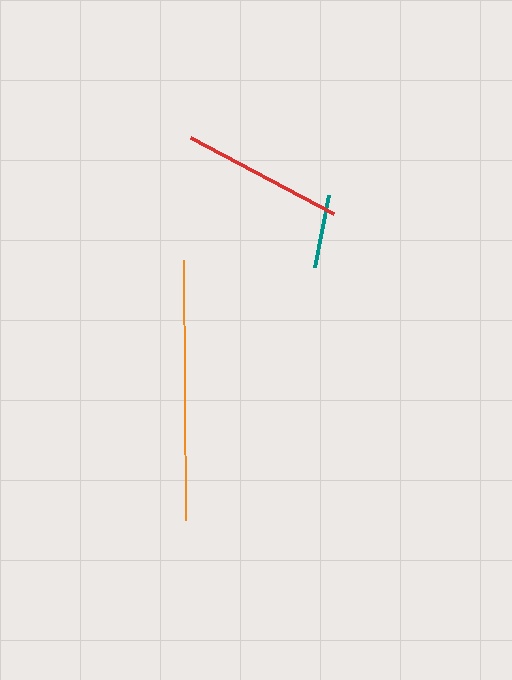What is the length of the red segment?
The red segment is approximately 162 pixels long.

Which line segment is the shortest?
The teal line is the shortest at approximately 73 pixels.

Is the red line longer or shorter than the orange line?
The orange line is longer than the red line.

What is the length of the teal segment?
The teal segment is approximately 73 pixels long.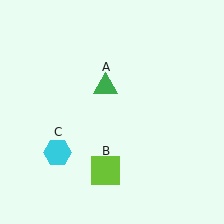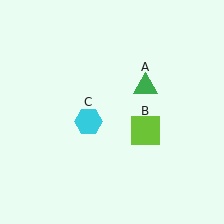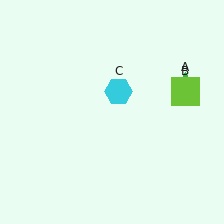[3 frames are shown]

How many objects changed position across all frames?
3 objects changed position: green triangle (object A), lime square (object B), cyan hexagon (object C).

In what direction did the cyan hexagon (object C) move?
The cyan hexagon (object C) moved up and to the right.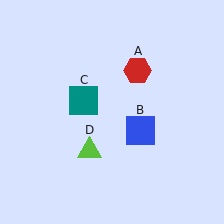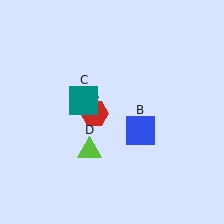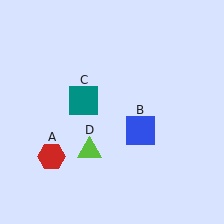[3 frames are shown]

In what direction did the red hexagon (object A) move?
The red hexagon (object A) moved down and to the left.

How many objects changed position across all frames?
1 object changed position: red hexagon (object A).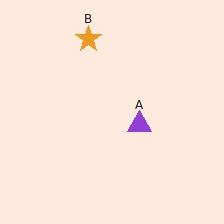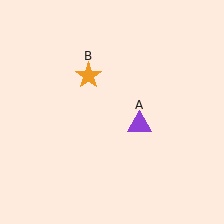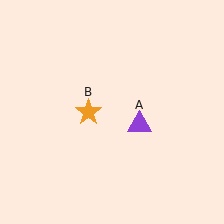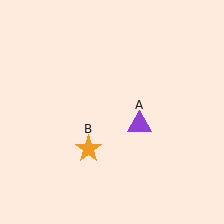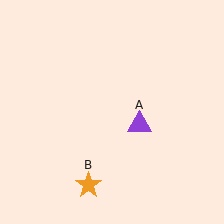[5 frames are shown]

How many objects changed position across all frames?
1 object changed position: orange star (object B).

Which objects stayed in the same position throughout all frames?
Purple triangle (object A) remained stationary.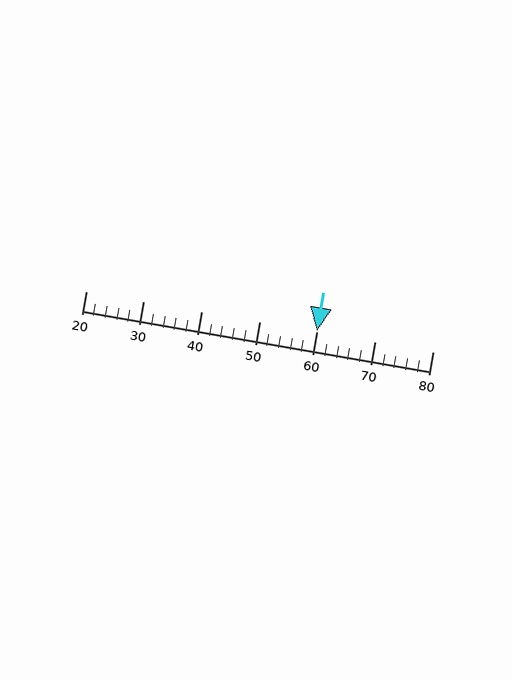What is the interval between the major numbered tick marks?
The major tick marks are spaced 10 units apart.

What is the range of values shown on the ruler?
The ruler shows values from 20 to 80.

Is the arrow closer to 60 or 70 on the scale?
The arrow is closer to 60.